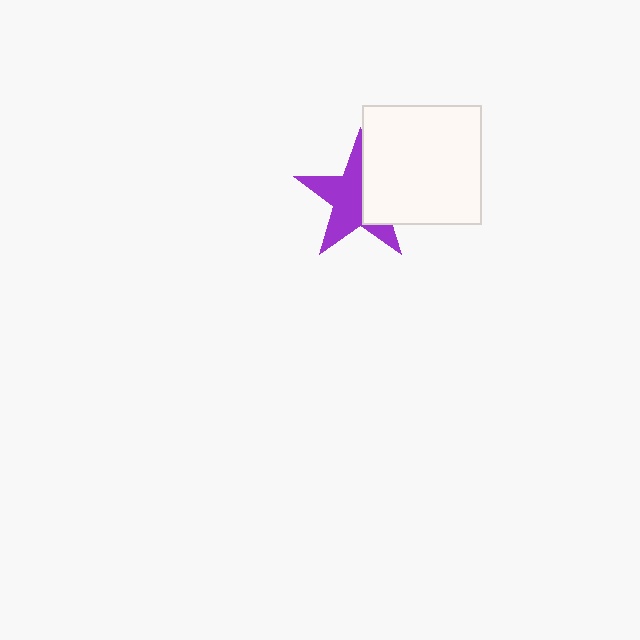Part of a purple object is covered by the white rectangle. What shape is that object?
It is a star.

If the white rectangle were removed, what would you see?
You would see the complete purple star.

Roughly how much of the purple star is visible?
About half of it is visible (roughly 61%).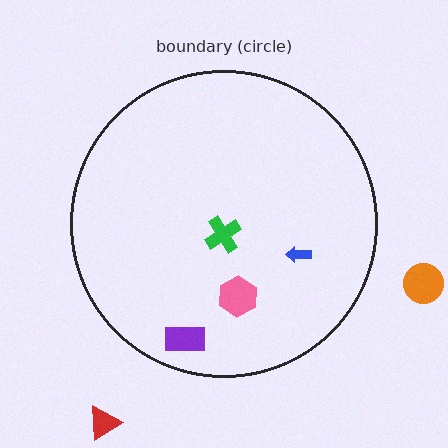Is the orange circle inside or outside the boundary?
Outside.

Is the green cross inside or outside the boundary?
Inside.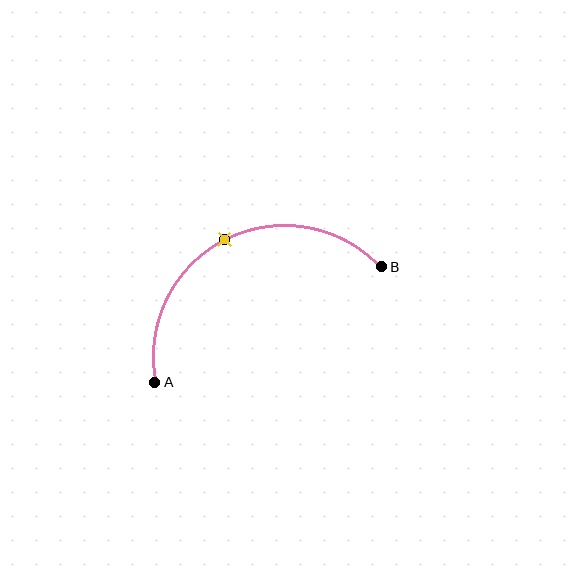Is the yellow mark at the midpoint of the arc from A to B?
Yes. The yellow mark lies on the arc at equal arc-length from both A and B — it is the arc midpoint.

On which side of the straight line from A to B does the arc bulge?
The arc bulges above the straight line connecting A and B.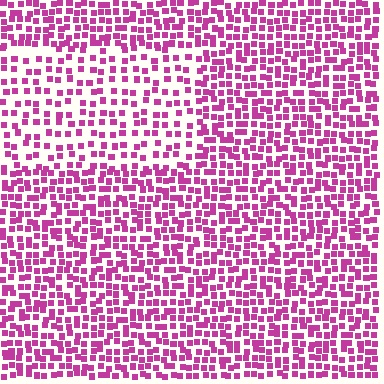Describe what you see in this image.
The image contains small magenta elements arranged at two different densities. A rectangle-shaped region is visible where the elements are less densely packed than the surrounding area.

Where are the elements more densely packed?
The elements are more densely packed outside the rectangle boundary.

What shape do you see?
I see a rectangle.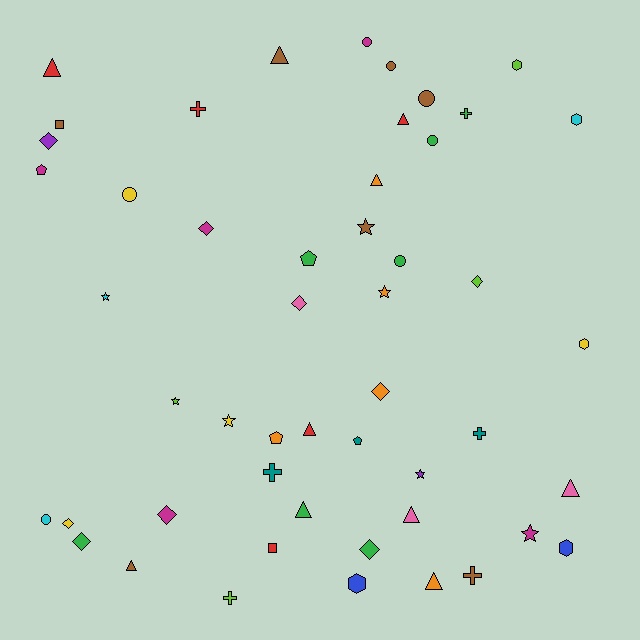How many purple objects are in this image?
There are 2 purple objects.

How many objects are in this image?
There are 50 objects.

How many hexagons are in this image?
There are 5 hexagons.